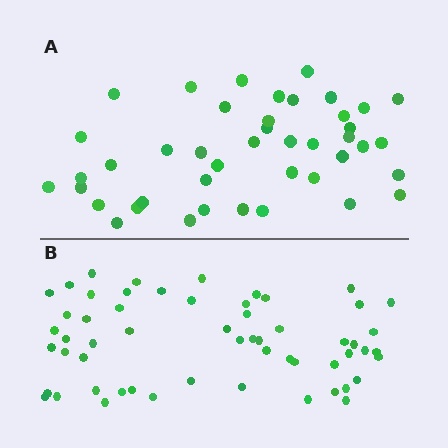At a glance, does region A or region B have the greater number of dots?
Region B (the bottom region) has more dots.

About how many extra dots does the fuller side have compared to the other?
Region B has approximately 15 more dots than region A.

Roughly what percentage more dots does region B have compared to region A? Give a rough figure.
About 35% more.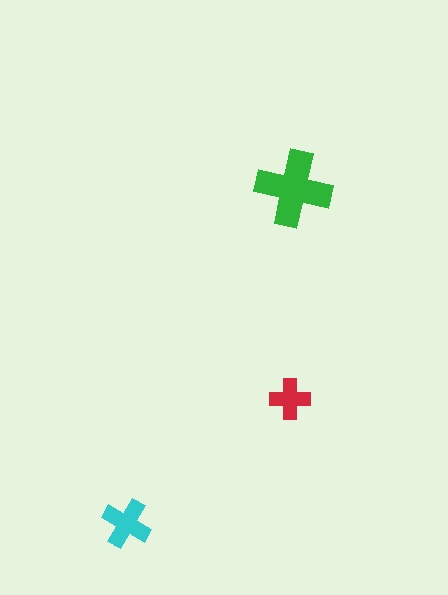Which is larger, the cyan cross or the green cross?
The green one.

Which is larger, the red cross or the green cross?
The green one.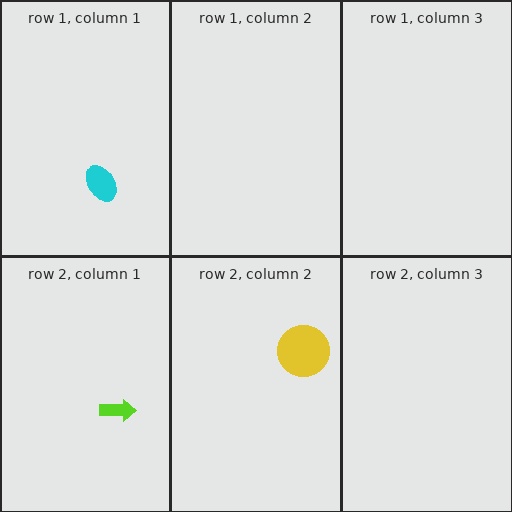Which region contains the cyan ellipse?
The row 1, column 1 region.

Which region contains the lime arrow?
The row 2, column 1 region.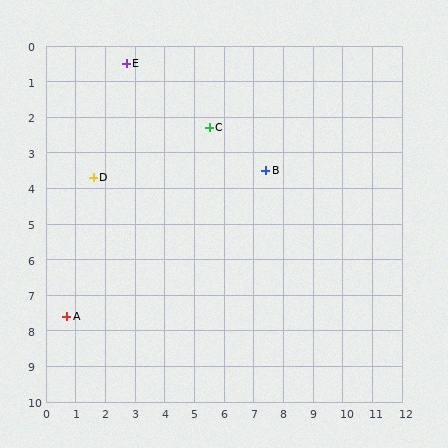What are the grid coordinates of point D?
Point D is at approximately (1.6, 3.7).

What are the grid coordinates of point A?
Point A is at approximately (0.7, 7.6).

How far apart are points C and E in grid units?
Points C and E are about 3.3 grid units apart.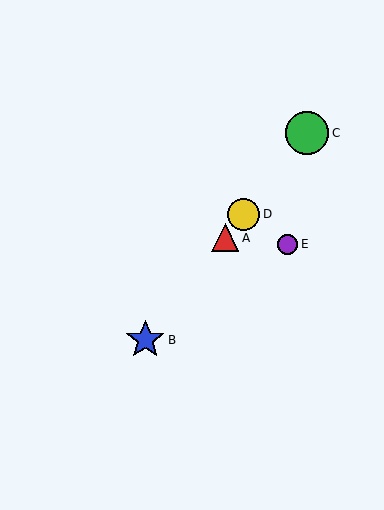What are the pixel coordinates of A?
Object A is at (225, 238).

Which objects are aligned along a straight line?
Objects A, B, C, D are aligned along a straight line.